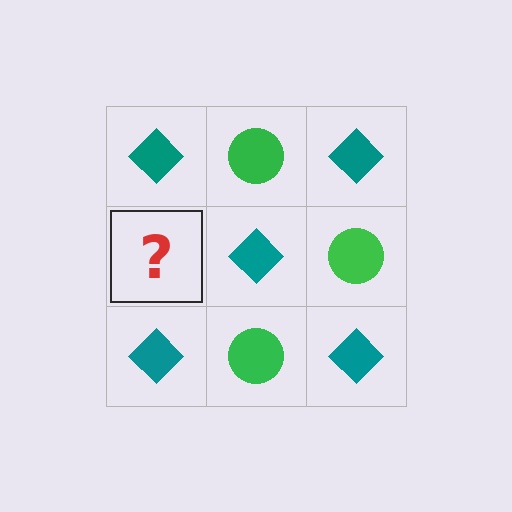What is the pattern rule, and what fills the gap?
The rule is that it alternates teal diamond and green circle in a checkerboard pattern. The gap should be filled with a green circle.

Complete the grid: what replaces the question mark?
The question mark should be replaced with a green circle.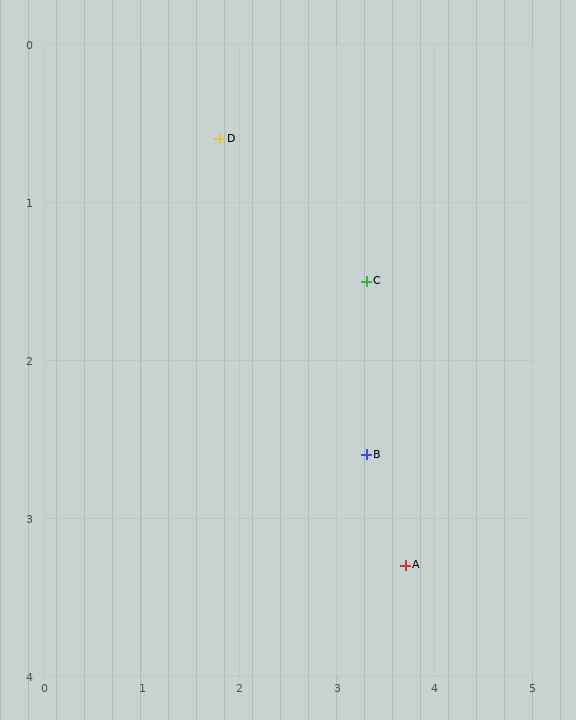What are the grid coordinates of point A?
Point A is at approximately (3.7, 3.3).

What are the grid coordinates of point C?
Point C is at approximately (3.3, 1.5).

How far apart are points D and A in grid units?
Points D and A are about 3.3 grid units apart.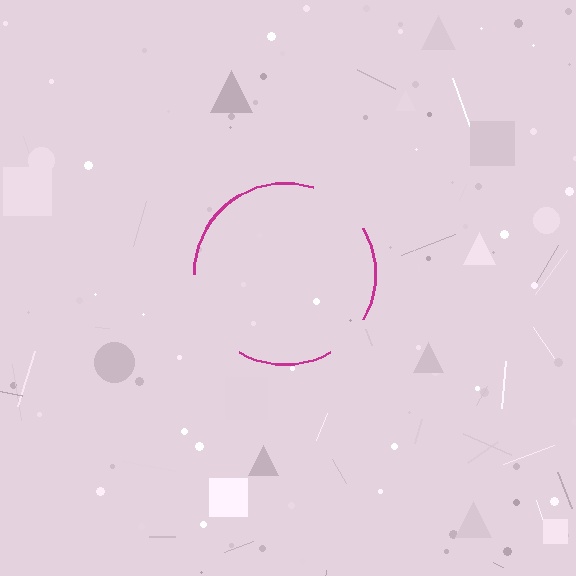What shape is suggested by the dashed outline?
The dashed outline suggests a circle.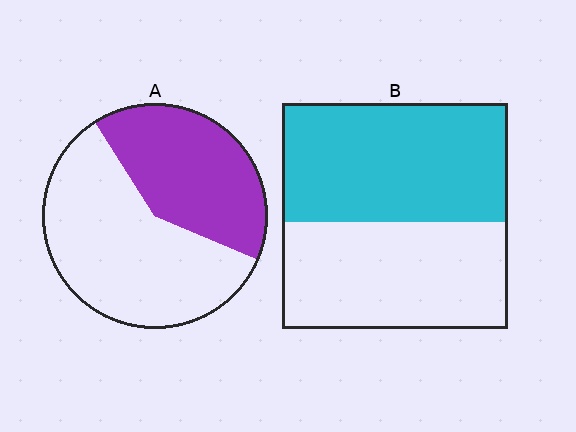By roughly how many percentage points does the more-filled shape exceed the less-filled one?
By roughly 10 percentage points (B over A).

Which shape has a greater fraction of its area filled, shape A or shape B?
Shape B.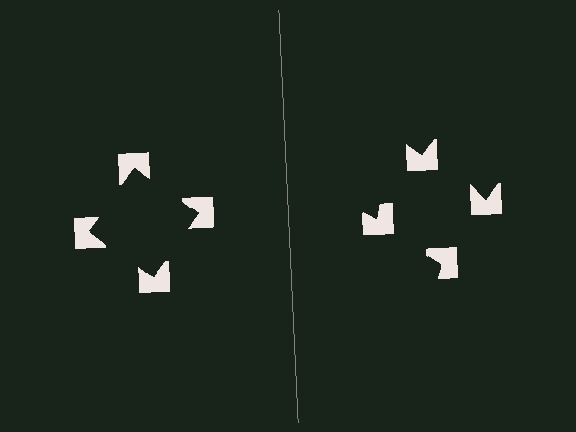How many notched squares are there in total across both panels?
8 — 4 on each side.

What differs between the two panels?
The notched squares are positioned identically on both sides; only the wedge orientations differ. On the left they align to a square; on the right they are misaligned.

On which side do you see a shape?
An illusory square appears on the left side. On the right side the wedge cuts are rotated, so no coherent shape forms.